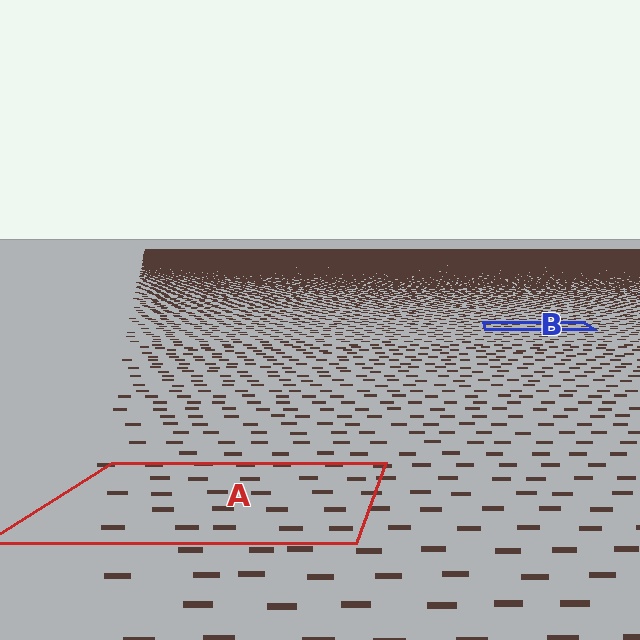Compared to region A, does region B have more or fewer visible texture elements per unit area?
Region B has more texture elements per unit area — they are packed more densely because it is farther away.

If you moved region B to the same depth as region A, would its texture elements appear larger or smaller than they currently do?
They would appear larger. At a closer depth, the same texture elements are projected at a bigger on-screen size.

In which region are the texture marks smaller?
The texture marks are smaller in region B, because it is farther away.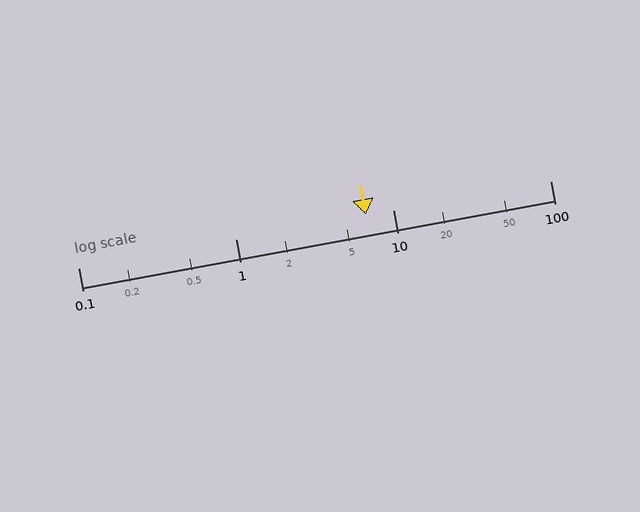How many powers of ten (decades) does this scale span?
The scale spans 3 decades, from 0.1 to 100.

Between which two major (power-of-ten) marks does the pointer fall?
The pointer is between 1 and 10.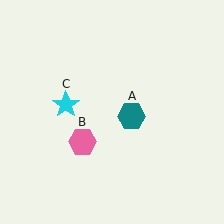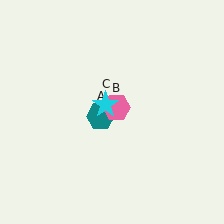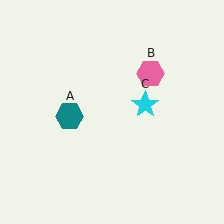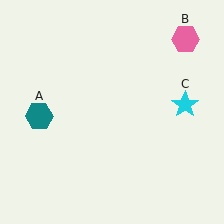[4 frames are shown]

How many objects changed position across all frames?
3 objects changed position: teal hexagon (object A), pink hexagon (object B), cyan star (object C).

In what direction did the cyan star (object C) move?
The cyan star (object C) moved right.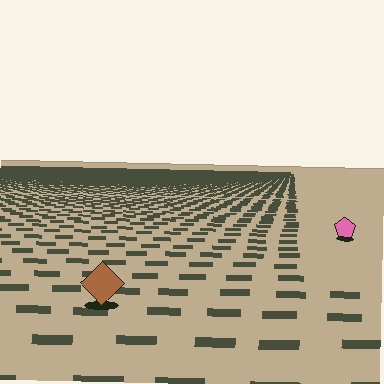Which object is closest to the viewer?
The brown diamond is closest. The texture marks near it are larger and more spread out.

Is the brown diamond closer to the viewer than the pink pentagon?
Yes. The brown diamond is closer — you can tell from the texture gradient: the ground texture is coarser near it.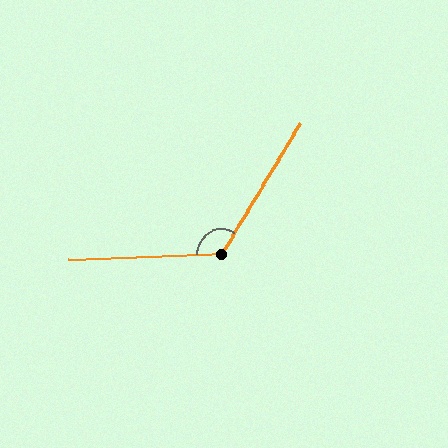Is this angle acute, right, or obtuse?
It is obtuse.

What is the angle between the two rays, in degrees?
Approximately 123 degrees.